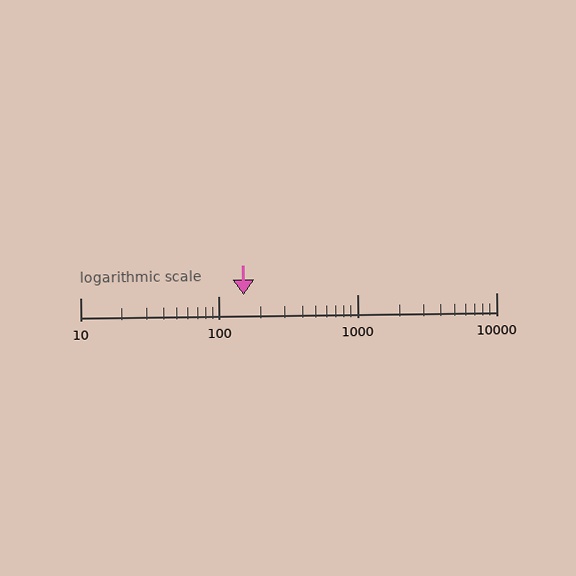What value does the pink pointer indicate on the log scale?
The pointer indicates approximately 150.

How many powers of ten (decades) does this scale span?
The scale spans 3 decades, from 10 to 10000.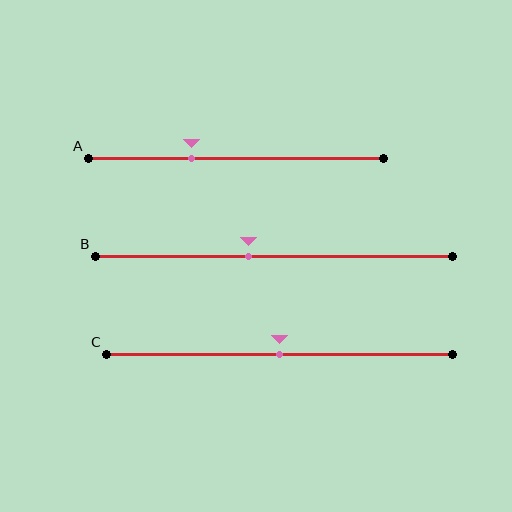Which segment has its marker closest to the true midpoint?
Segment C has its marker closest to the true midpoint.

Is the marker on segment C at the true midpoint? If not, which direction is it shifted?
Yes, the marker on segment C is at the true midpoint.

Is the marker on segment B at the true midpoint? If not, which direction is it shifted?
No, the marker on segment B is shifted to the left by about 7% of the segment length.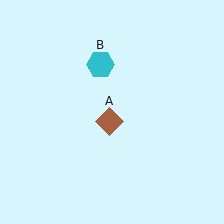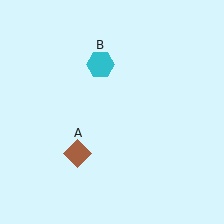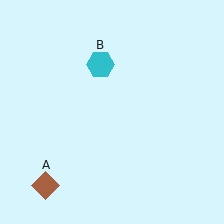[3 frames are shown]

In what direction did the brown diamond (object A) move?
The brown diamond (object A) moved down and to the left.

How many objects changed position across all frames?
1 object changed position: brown diamond (object A).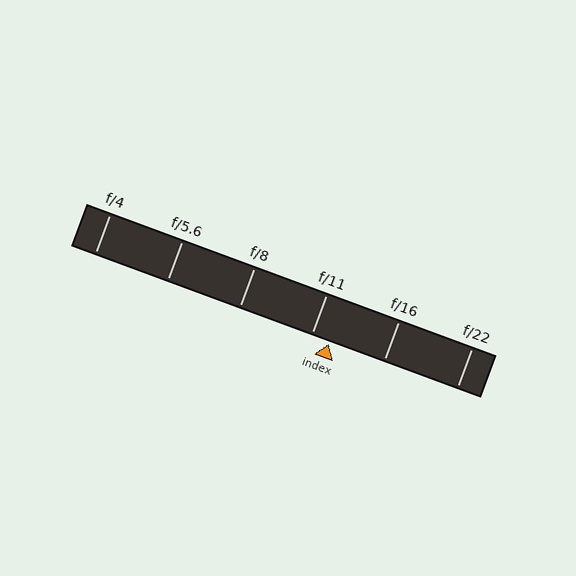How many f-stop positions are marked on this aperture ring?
There are 6 f-stop positions marked.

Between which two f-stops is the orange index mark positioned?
The index mark is between f/11 and f/16.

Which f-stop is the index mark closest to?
The index mark is closest to f/11.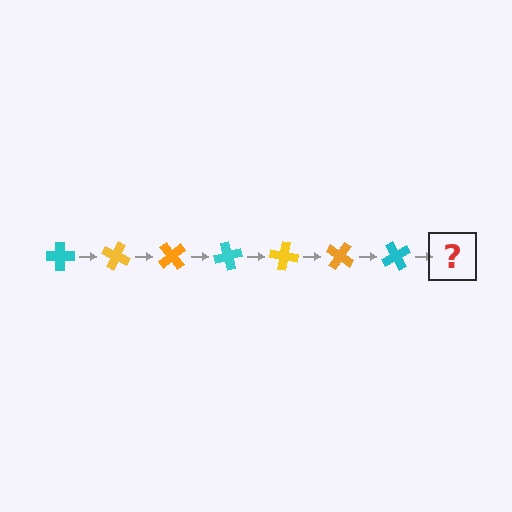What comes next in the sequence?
The next element should be a yellow cross, rotated 175 degrees from the start.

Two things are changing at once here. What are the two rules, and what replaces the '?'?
The two rules are that it rotates 25 degrees each step and the color cycles through cyan, yellow, and orange. The '?' should be a yellow cross, rotated 175 degrees from the start.